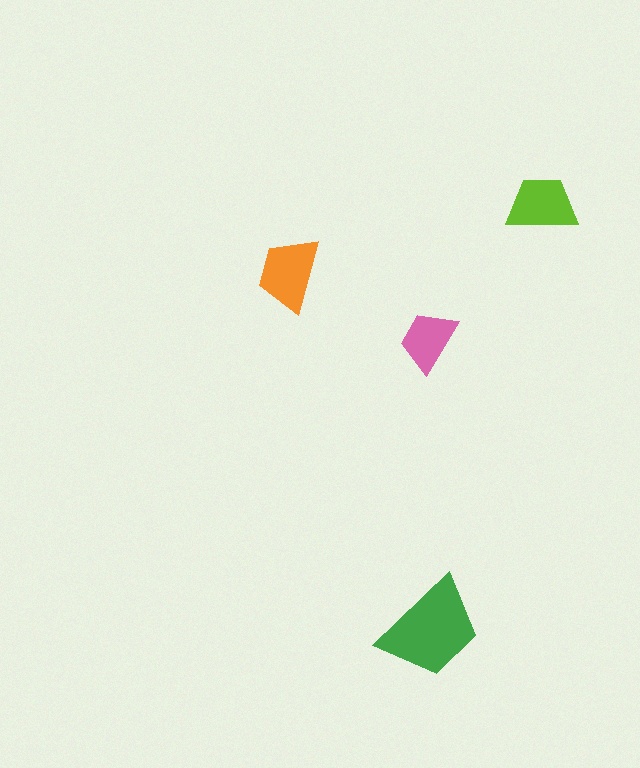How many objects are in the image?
There are 4 objects in the image.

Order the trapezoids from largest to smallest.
the green one, the orange one, the lime one, the pink one.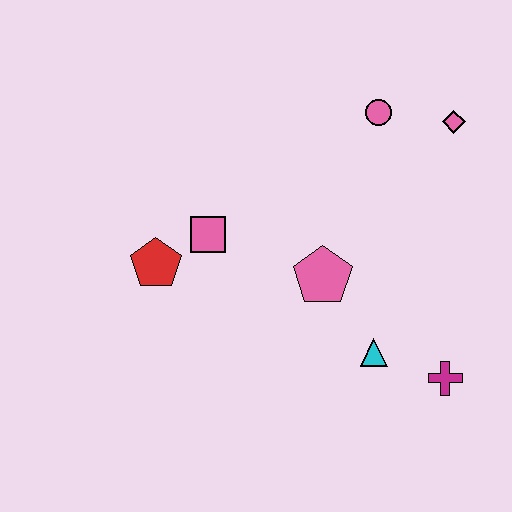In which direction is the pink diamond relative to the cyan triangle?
The pink diamond is above the cyan triangle.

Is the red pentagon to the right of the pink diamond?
No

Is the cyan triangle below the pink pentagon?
Yes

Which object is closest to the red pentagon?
The pink square is closest to the red pentagon.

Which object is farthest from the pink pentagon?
The pink diamond is farthest from the pink pentagon.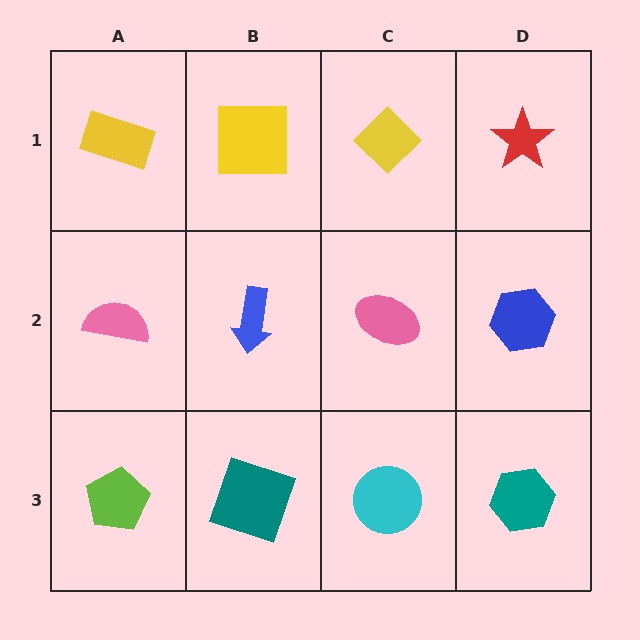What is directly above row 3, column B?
A blue arrow.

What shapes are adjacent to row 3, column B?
A blue arrow (row 2, column B), a lime pentagon (row 3, column A), a cyan circle (row 3, column C).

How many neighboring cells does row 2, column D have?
3.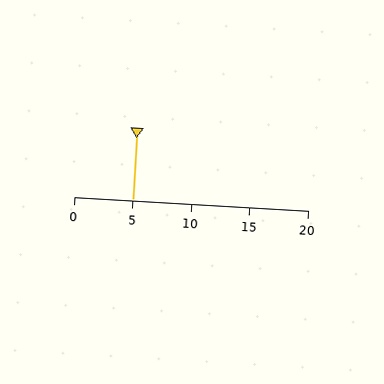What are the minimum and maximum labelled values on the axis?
The axis runs from 0 to 20.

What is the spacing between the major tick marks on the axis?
The major ticks are spaced 5 apart.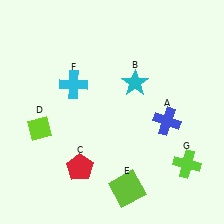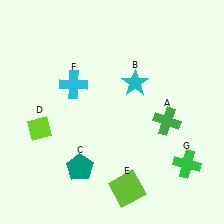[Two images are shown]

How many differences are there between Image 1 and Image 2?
There are 3 differences between the two images.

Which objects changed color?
A changed from blue to green. C changed from red to teal. G changed from lime to green.